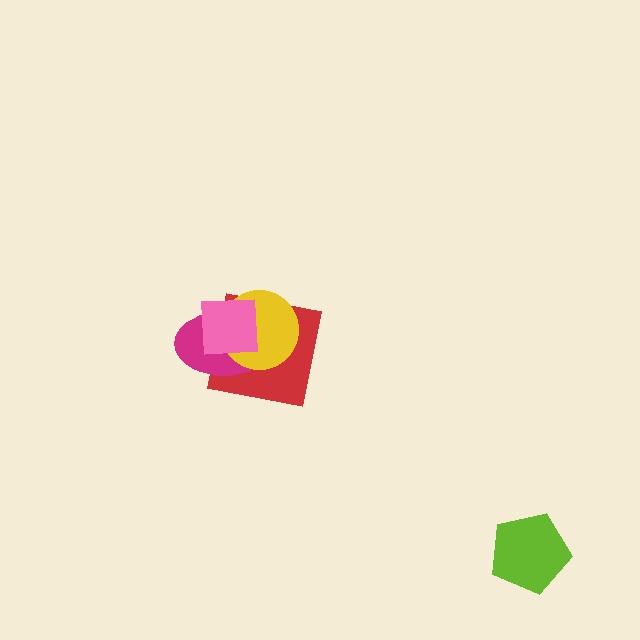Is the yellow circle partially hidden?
Yes, it is partially covered by another shape.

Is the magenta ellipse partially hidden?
Yes, it is partially covered by another shape.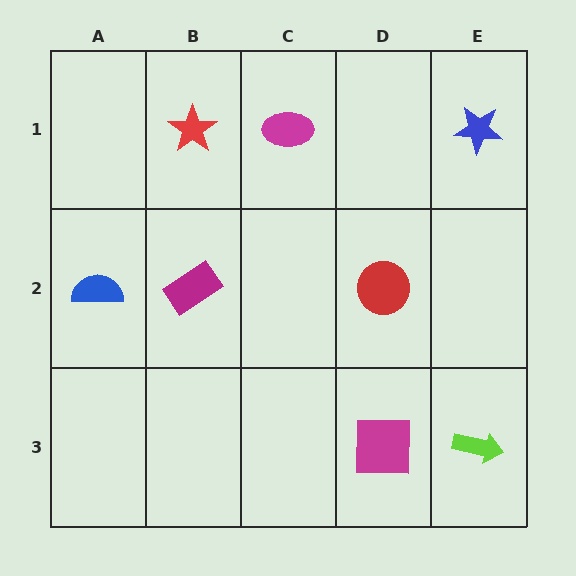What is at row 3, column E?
A lime arrow.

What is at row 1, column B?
A red star.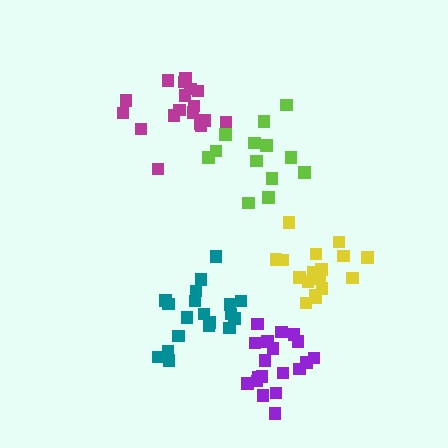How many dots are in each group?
Group 1: 13 dots, Group 2: 19 dots, Group 3: 19 dots, Group 4: 17 dots, Group 5: 19 dots (87 total).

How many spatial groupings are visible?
There are 5 spatial groupings.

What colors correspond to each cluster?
The clusters are colored: lime, purple, magenta, yellow, teal.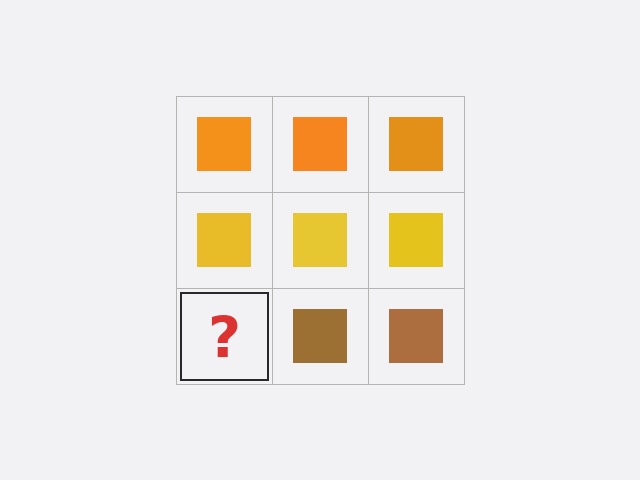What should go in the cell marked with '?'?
The missing cell should contain a brown square.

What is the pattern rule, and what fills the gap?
The rule is that each row has a consistent color. The gap should be filled with a brown square.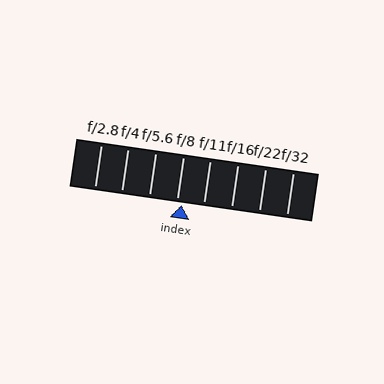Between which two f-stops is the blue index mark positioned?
The index mark is between f/8 and f/11.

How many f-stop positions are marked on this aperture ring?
There are 8 f-stop positions marked.